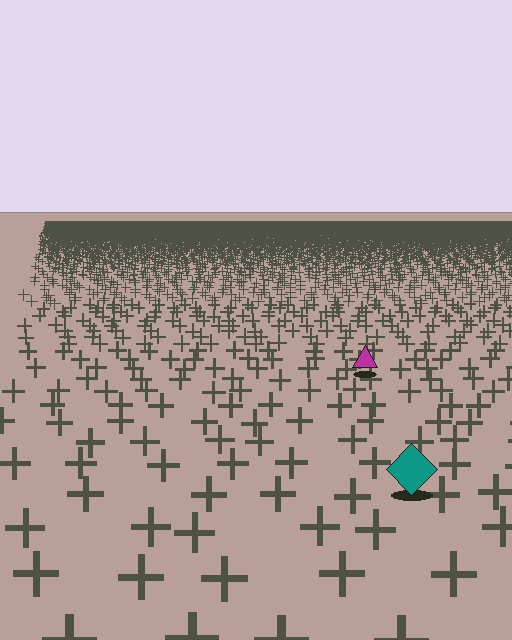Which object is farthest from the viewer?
The magenta triangle is farthest from the viewer. It appears smaller and the ground texture around it is denser.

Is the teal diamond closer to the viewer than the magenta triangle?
Yes. The teal diamond is closer — you can tell from the texture gradient: the ground texture is coarser near it.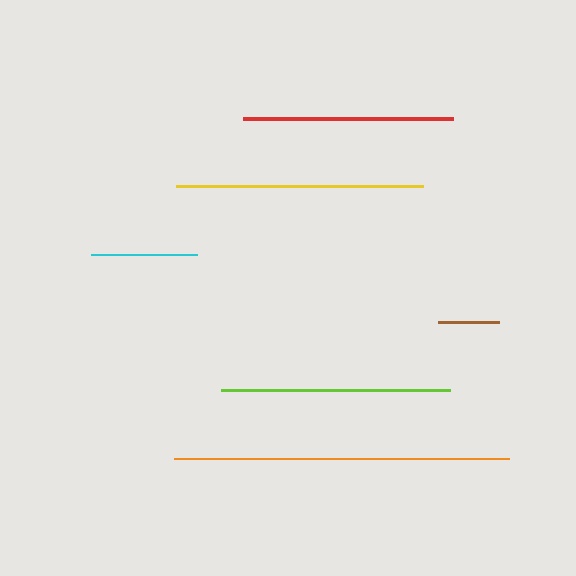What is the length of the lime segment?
The lime segment is approximately 229 pixels long.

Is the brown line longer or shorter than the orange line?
The orange line is longer than the brown line.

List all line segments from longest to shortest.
From longest to shortest: orange, yellow, lime, red, cyan, brown.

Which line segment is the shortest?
The brown line is the shortest at approximately 61 pixels.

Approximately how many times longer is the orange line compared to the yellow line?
The orange line is approximately 1.4 times the length of the yellow line.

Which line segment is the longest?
The orange line is the longest at approximately 335 pixels.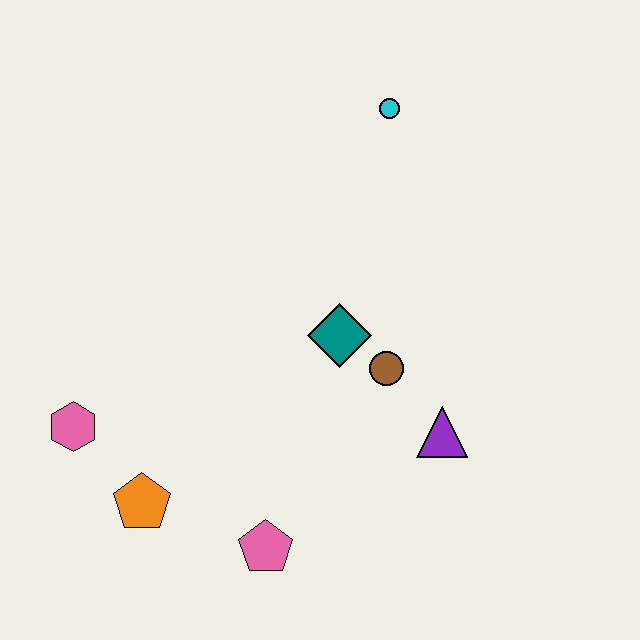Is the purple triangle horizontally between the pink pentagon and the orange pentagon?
No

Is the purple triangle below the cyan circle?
Yes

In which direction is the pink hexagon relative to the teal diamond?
The pink hexagon is to the left of the teal diamond.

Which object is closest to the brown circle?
The teal diamond is closest to the brown circle.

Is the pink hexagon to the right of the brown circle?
No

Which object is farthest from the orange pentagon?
The cyan circle is farthest from the orange pentagon.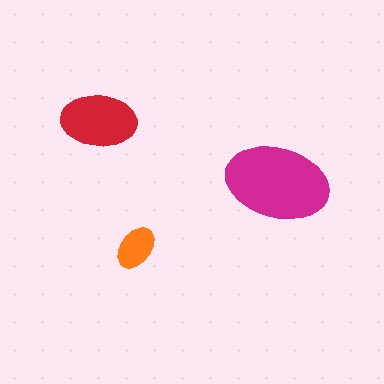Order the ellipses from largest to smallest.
the magenta one, the red one, the orange one.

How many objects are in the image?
There are 3 objects in the image.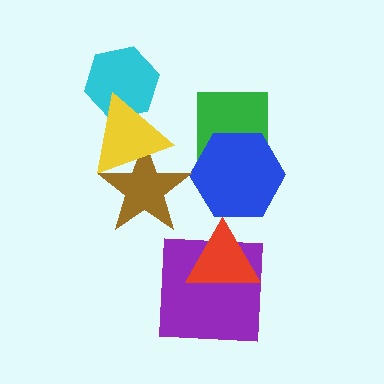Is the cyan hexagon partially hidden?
Yes, it is partially covered by another shape.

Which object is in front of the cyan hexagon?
The yellow triangle is in front of the cyan hexagon.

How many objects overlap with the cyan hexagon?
1 object overlaps with the cyan hexagon.